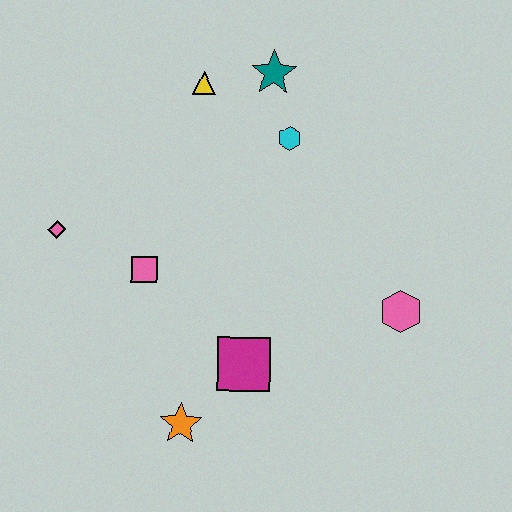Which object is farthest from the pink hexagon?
The pink diamond is farthest from the pink hexagon.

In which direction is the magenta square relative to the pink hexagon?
The magenta square is to the left of the pink hexagon.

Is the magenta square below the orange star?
No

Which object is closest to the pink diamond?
The pink square is closest to the pink diamond.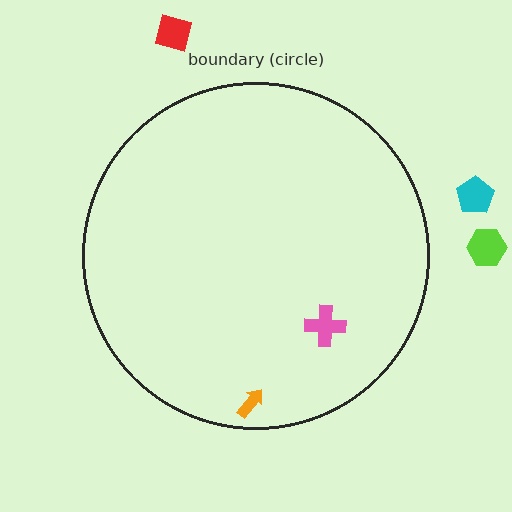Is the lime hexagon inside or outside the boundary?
Outside.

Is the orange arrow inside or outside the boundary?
Inside.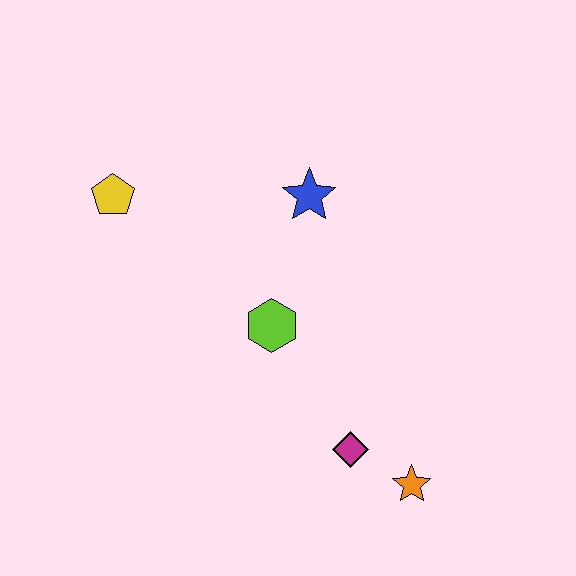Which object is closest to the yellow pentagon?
The blue star is closest to the yellow pentagon.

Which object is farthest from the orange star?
The yellow pentagon is farthest from the orange star.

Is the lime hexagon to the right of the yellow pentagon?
Yes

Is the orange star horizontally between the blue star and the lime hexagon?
No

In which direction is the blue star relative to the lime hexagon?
The blue star is above the lime hexagon.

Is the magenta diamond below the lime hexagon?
Yes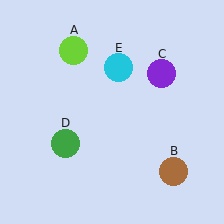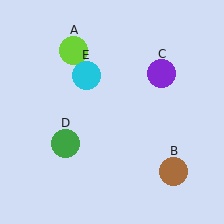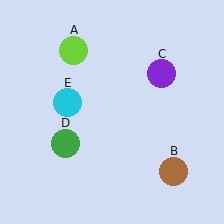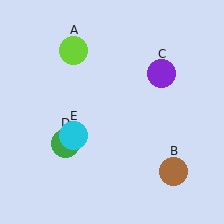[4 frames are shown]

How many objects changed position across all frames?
1 object changed position: cyan circle (object E).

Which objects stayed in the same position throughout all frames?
Lime circle (object A) and brown circle (object B) and purple circle (object C) and green circle (object D) remained stationary.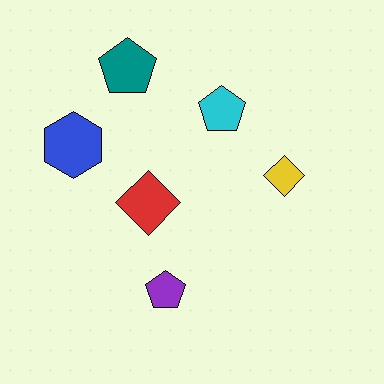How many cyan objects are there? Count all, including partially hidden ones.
There is 1 cyan object.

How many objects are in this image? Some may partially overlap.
There are 6 objects.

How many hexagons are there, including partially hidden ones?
There is 1 hexagon.